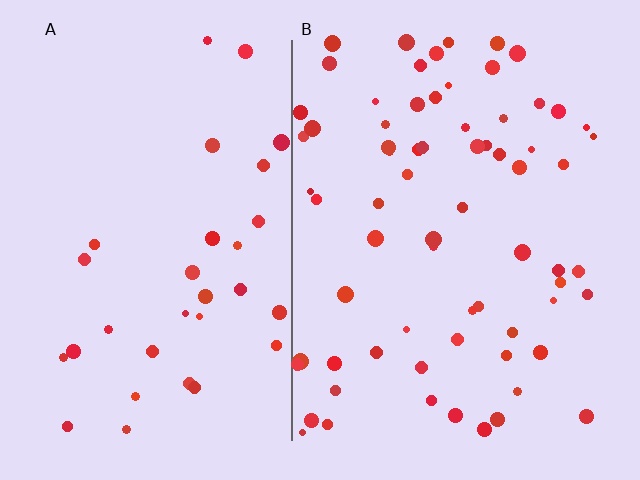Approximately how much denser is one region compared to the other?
Approximately 2.2× — region B over region A.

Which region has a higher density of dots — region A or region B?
B (the right).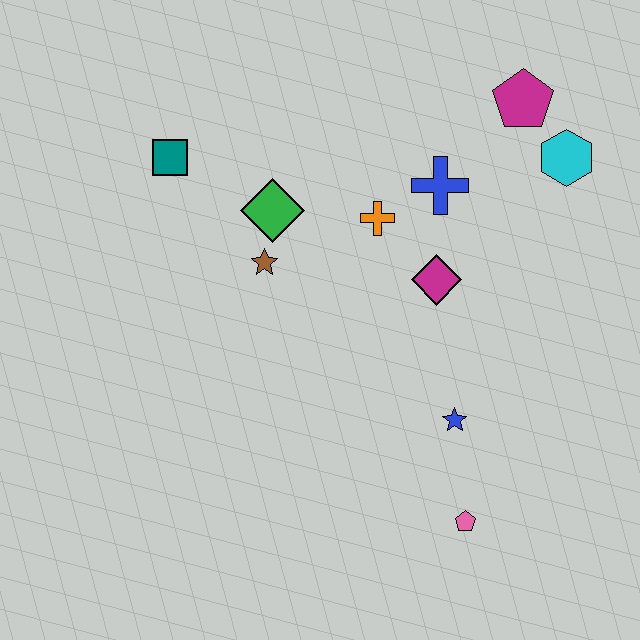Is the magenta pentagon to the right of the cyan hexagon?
No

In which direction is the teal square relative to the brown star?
The teal square is above the brown star.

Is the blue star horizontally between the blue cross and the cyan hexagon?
Yes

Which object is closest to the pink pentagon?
The blue star is closest to the pink pentagon.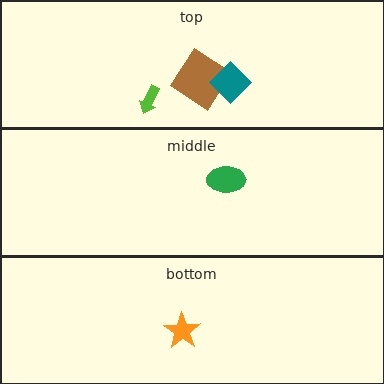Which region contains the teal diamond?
The top region.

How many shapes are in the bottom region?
1.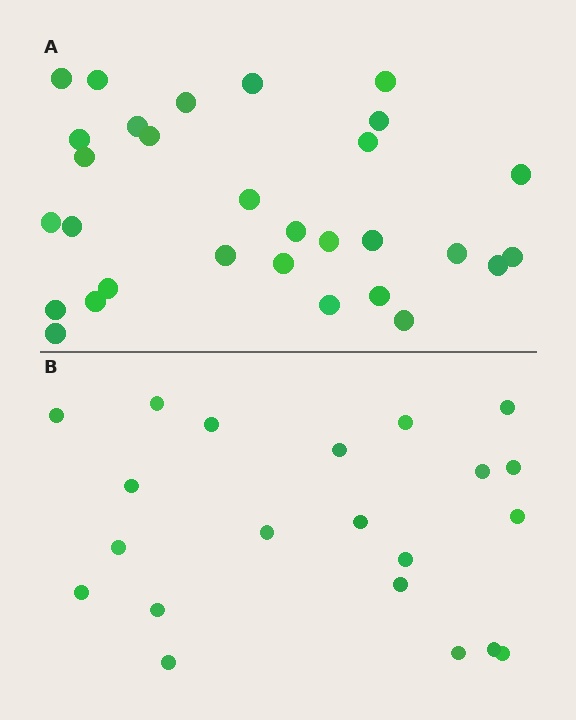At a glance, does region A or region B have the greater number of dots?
Region A (the top region) has more dots.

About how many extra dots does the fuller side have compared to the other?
Region A has roughly 8 or so more dots than region B.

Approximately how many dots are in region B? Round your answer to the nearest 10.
About 20 dots. (The exact count is 21, which rounds to 20.)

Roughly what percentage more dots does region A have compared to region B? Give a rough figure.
About 45% more.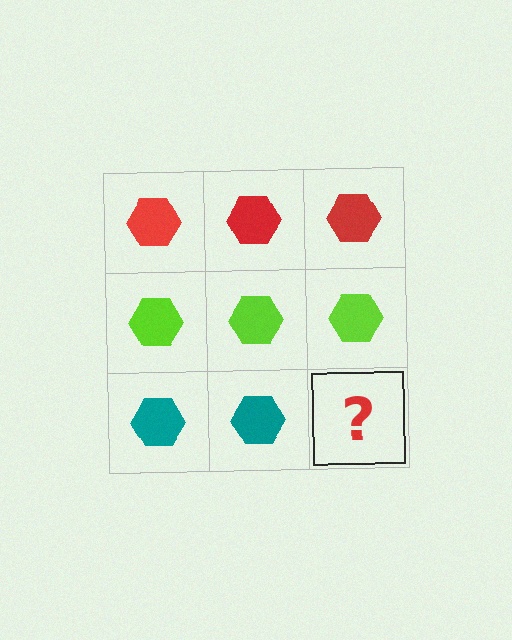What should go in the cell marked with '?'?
The missing cell should contain a teal hexagon.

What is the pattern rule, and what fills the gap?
The rule is that each row has a consistent color. The gap should be filled with a teal hexagon.